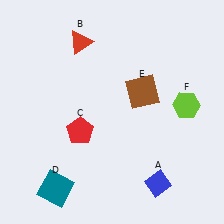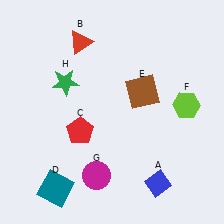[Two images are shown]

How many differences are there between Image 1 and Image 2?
There are 2 differences between the two images.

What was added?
A magenta circle (G), a green star (H) were added in Image 2.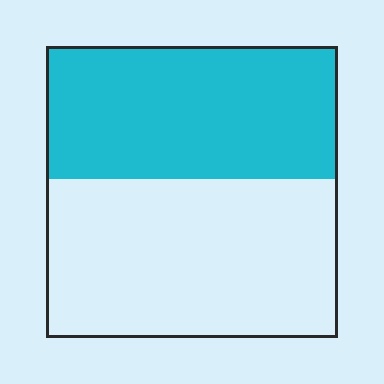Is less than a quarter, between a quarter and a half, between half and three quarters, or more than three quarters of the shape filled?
Between a quarter and a half.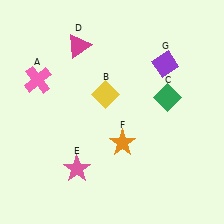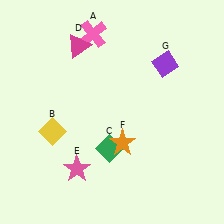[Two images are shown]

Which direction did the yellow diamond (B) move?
The yellow diamond (B) moved left.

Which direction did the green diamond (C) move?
The green diamond (C) moved left.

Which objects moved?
The objects that moved are: the pink cross (A), the yellow diamond (B), the green diamond (C).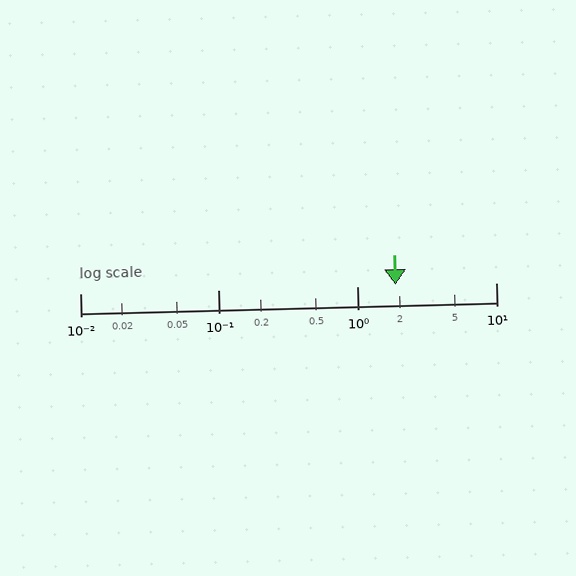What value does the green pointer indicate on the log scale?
The pointer indicates approximately 1.9.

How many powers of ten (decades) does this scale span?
The scale spans 3 decades, from 0.01 to 10.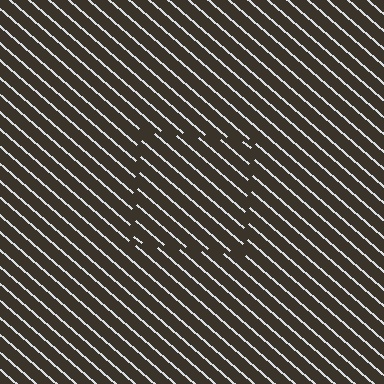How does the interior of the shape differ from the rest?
The interior of the shape contains the same grating, shifted by half a period — the contour is defined by the phase discontinuity where line-ends from the inner and outer gratings abut.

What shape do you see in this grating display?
An illusory square. The interior of the shape contains the same grating, shifted by half a period — the contour is defined by the phase discontinuity where line-ends from the inner and outer gratings abut.